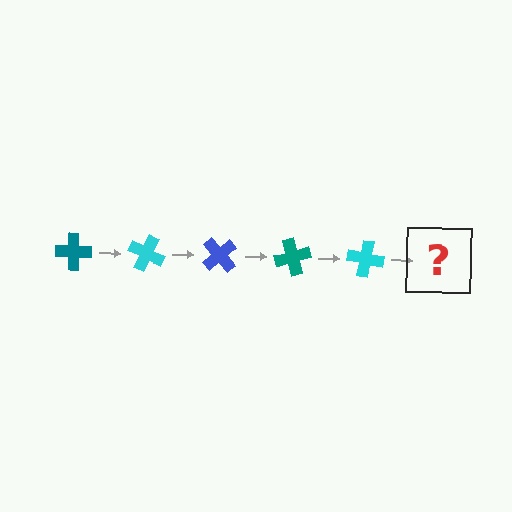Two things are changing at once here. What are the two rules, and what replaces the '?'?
The two rules are that it rotates 25 degrees each step and the color cycles through teal, cyan, and blue. The '?' should be a blue cross, rotated 125 degrees from the start.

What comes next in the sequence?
The next element should be a blue cross, rotated 125 degrees from the start.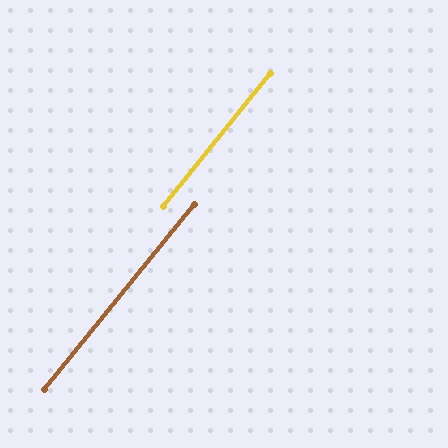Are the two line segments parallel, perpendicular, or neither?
Parallel — their directions differ by only 0.1°.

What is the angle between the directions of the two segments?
Approximately 0 degrees.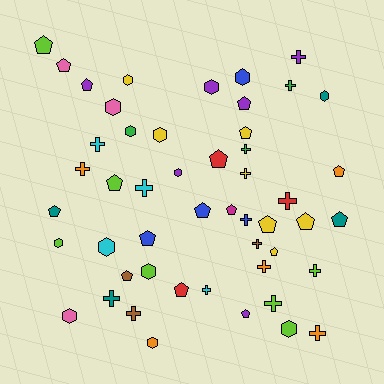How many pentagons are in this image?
There are 19 pentagons.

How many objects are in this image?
There are 50 objects.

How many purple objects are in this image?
There are 6 purple objects.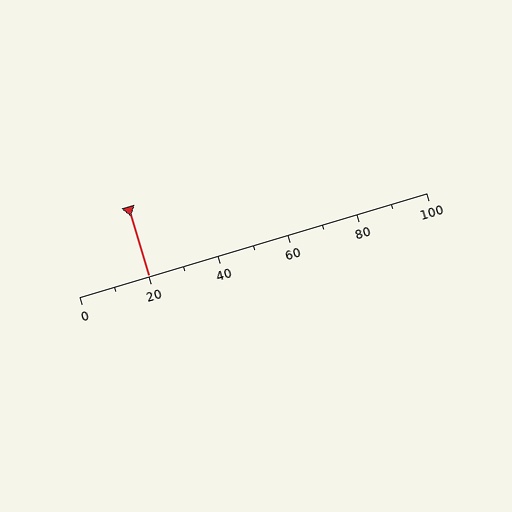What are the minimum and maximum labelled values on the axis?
The axis runs from 0 to 100.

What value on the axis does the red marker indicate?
The marker indicates approximately 20.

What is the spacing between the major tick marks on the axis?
The major ticks are spaced 20 apart.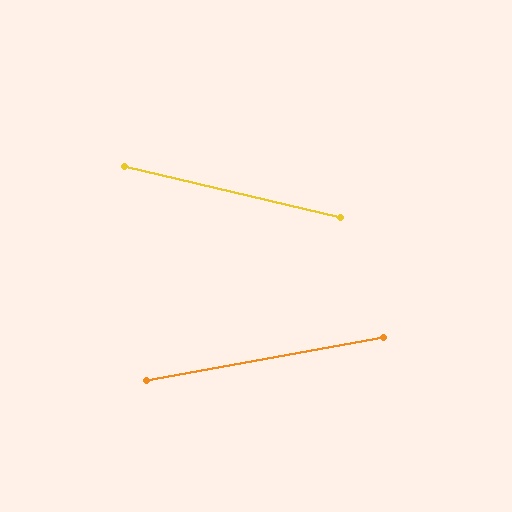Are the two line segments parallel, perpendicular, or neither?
Neither parallel nor perpendicular — they differ by about 24°.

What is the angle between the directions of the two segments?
Approximately 24 degrees.